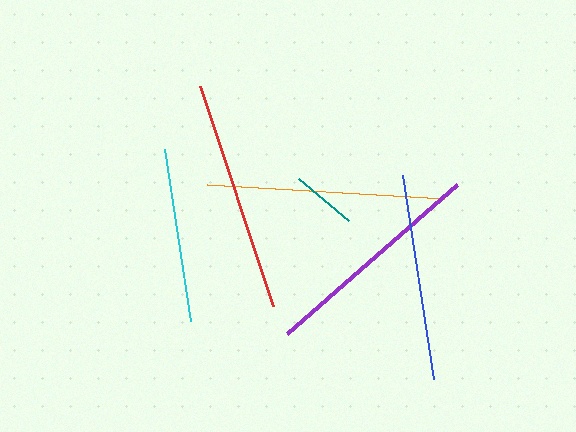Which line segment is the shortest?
The teal line is the shortest at approximately 64 pixels.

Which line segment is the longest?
The orange line is the longest at approximately 238 pixels.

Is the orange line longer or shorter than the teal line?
The orange line is longer than the teal line.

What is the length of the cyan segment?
The cyan segment is approximately 173 pixels long.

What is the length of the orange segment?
The orange segment is approximately 238 pixels long.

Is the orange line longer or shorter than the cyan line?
The orange line is longer than the cyan line.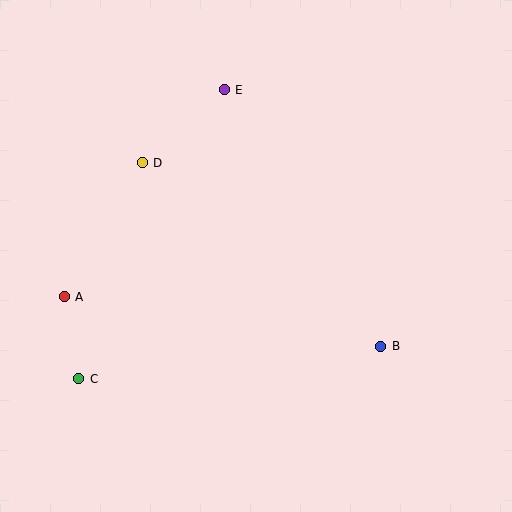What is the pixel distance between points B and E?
The distance between B and E is 301 pixels.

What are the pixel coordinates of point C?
Point C is at (79, 379).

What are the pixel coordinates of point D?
Point D is at (142, 163).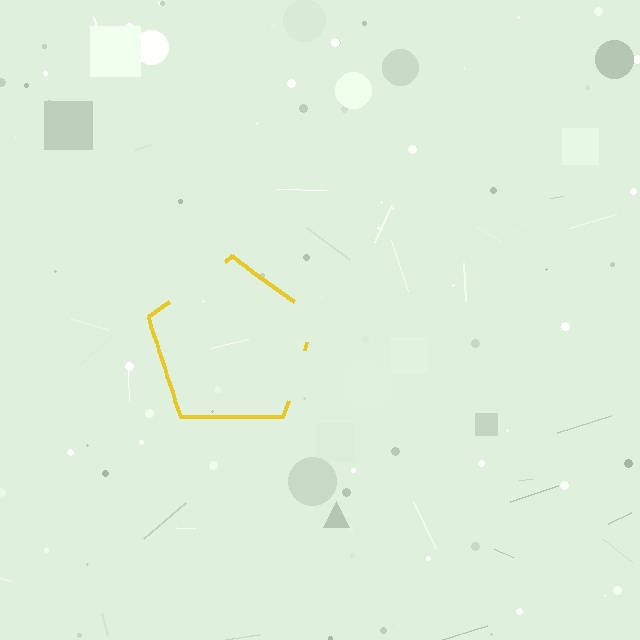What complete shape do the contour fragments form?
The contour fragments form a pentagon.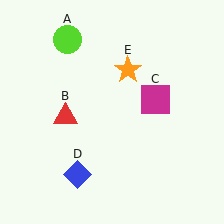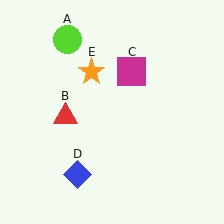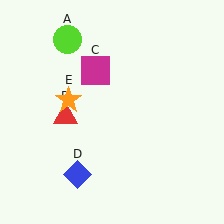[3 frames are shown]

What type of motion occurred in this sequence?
The magenta square (object C), orange star (object E) rotated counterclockwise around the center of the scene.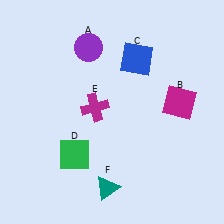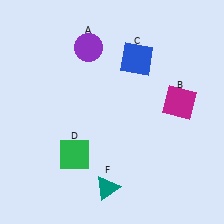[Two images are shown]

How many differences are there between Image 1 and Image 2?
There is 1 difference between the two images.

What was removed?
The magenta cross (E) was removed in Image 2.